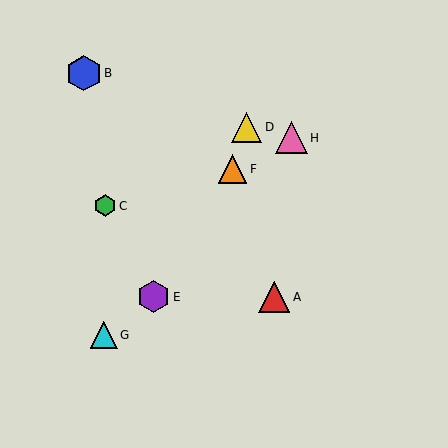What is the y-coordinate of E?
Object E is at y≈297.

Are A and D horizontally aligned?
No, A is at y≈297 and D is at y≈127.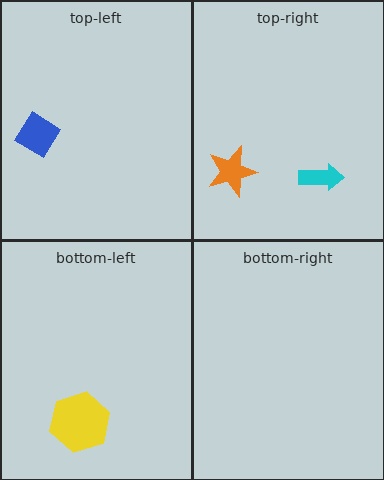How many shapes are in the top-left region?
1.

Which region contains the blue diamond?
The top-left region.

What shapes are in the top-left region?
The blue diamond.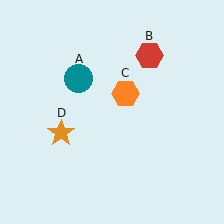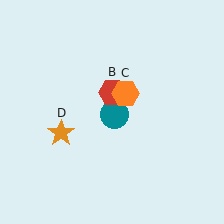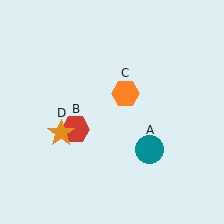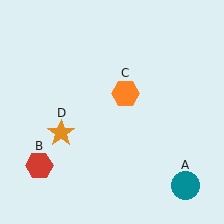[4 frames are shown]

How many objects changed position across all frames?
2 objects changed position: teal circle (object A), red hexagon (object B).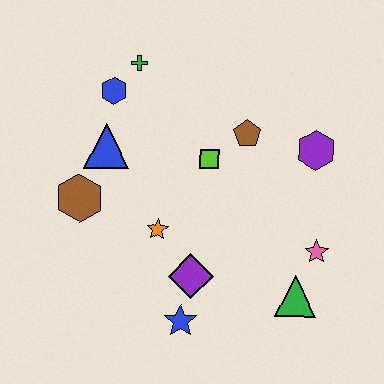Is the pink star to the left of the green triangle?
No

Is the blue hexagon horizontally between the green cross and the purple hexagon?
No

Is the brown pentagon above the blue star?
Yes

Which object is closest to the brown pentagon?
The lime square is closest to the brown pentagon.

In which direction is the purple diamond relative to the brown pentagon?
The purple diamond is below the brown pentagon.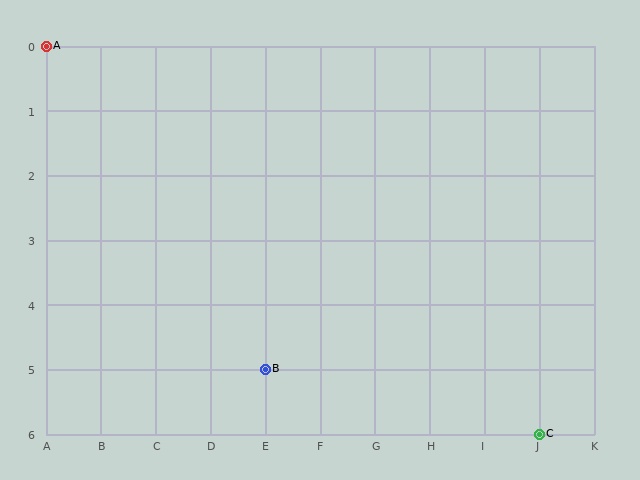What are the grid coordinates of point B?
Point B is at grid coordinates (E, 5).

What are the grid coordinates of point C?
Point C is at grid coordinates (J, 6).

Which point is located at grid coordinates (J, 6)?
Point C is at (J, 6).